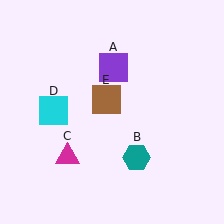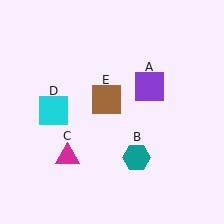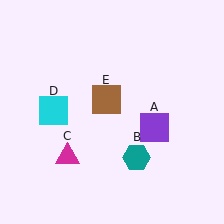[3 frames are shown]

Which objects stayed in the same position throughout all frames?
Teal hexagon (object B) and magenta triangle (object C) and cyan square (object D) and brown square (object E) remained stationary.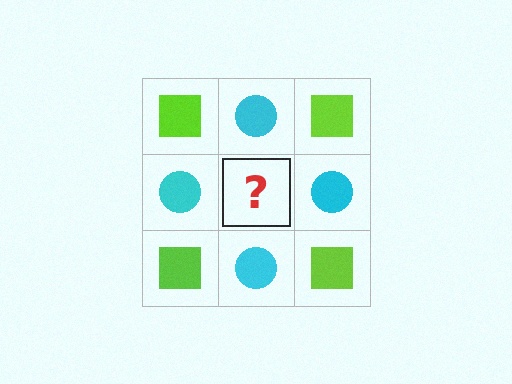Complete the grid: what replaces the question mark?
The question mark should be replaced with a lime square.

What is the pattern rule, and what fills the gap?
The rule is that it alternates lime square and cyan circle in a checkerboard pattern. The gap should be filled with a lime square.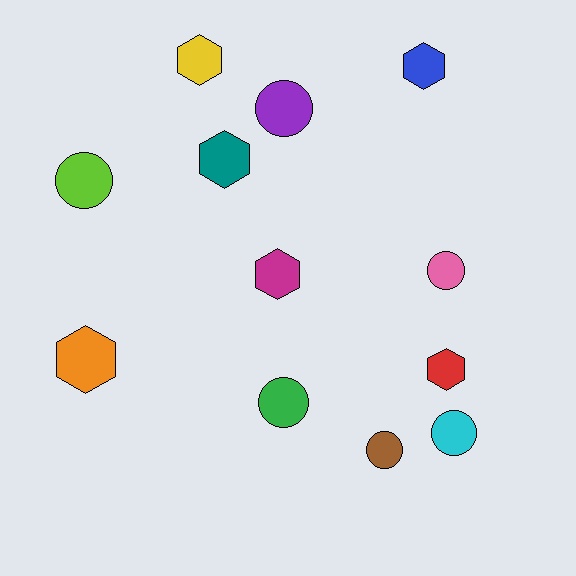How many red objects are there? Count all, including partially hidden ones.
There is 1 red object.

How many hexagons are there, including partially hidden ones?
There are 6 hexagons.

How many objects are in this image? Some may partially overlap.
There are 12 objects.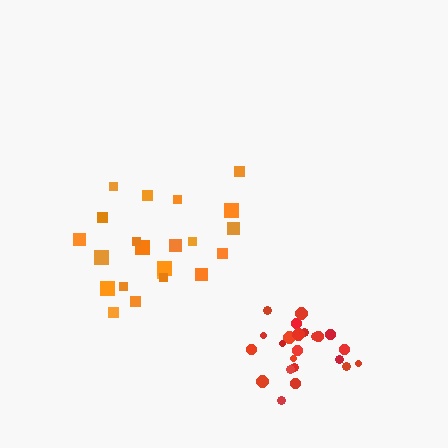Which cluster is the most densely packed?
Red.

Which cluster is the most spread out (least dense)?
Orange.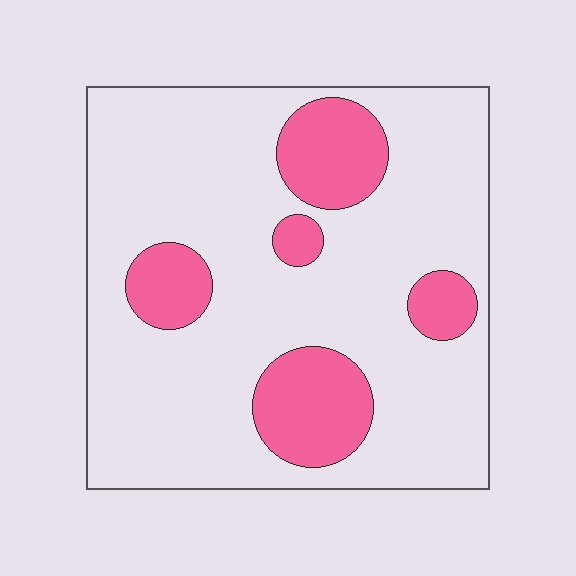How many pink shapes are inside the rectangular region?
5.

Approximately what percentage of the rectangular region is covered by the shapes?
Approximately 20%.